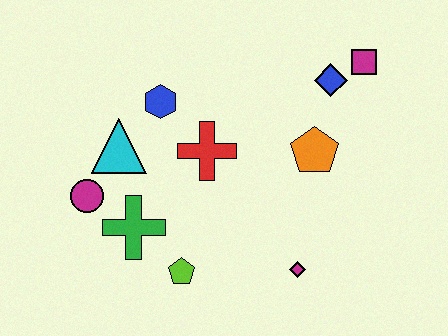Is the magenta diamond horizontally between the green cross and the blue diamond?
Yes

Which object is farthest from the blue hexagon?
The magenta diamond is farthest from the blue hexagon.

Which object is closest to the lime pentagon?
The green cross is closest to the lime pentagon.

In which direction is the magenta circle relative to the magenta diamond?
The magenta circle is to the left of the magenta diamond.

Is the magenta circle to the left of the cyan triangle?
Yes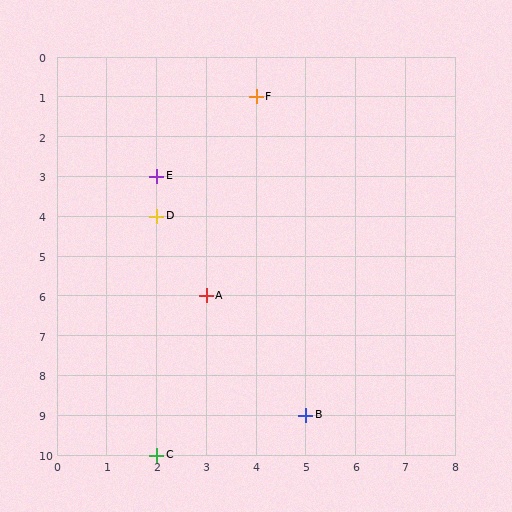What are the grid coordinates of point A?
Point A is at grid coordinates (3, 6).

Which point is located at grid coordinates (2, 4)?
Point D is at (2, 4).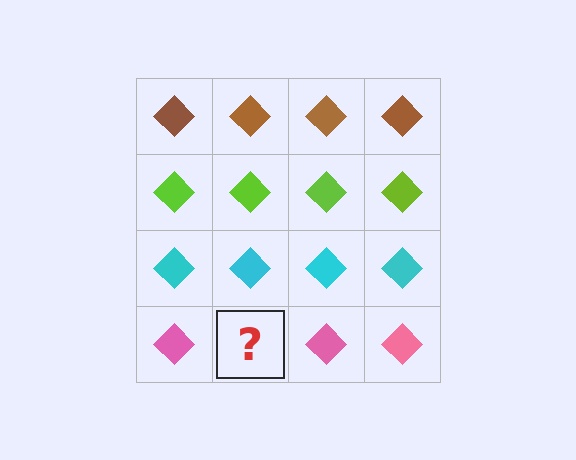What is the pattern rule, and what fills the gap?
The rule is that each row has a consistent color. The gap should be filled with a pink diamond.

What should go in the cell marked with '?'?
The missing cell should contain a pink diamond.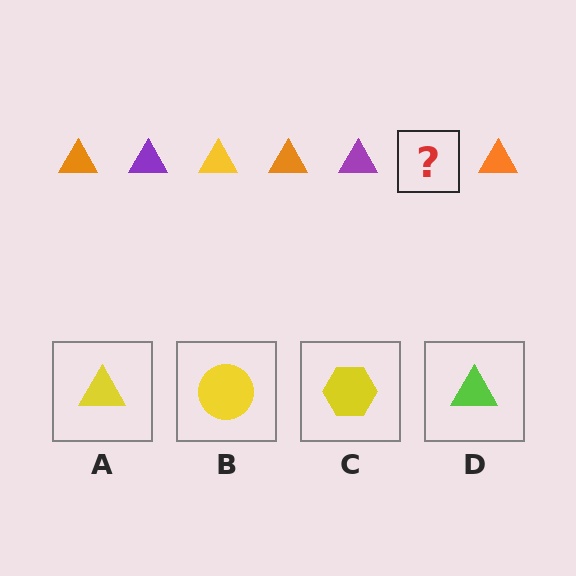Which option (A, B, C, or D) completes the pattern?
A.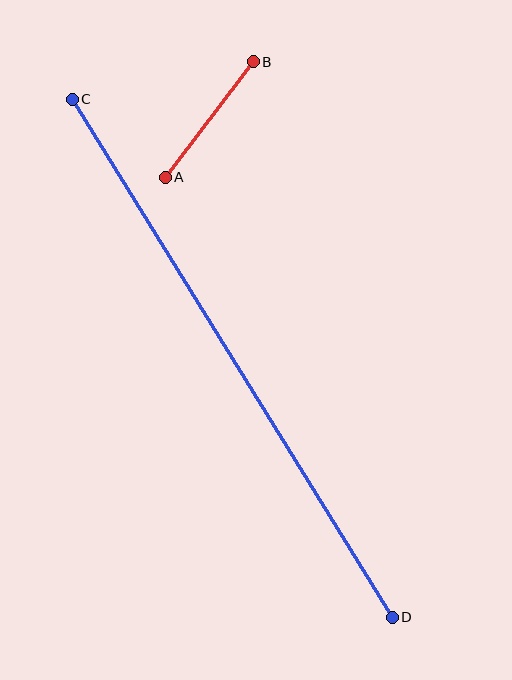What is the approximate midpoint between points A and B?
The midpoint is at approximately (209, 120) pixels.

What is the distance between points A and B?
The distance is approximately 145 pixels.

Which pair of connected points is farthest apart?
Points C and D are farthest apart.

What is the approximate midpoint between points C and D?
The midpoint is at approximately (232, 358) pixels.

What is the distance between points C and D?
The distance is approximately 609 pixels.